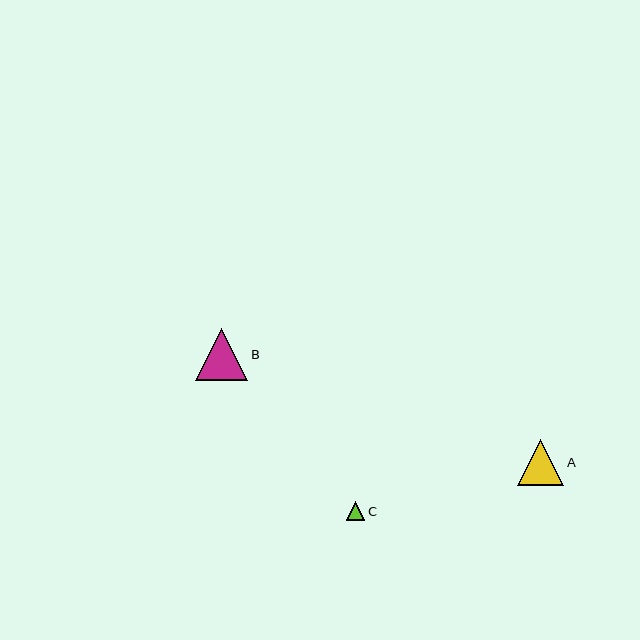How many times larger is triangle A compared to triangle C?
Triangle A is approximately 2.5 times the size of triangle C.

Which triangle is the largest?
Triangle B is the largest with a size of approximately 52 pixels.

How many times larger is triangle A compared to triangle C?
Triangle A is approximately 2.5 times the size of triangle C.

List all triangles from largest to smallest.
From largest to smallest: B, A, C.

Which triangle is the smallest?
Triangle C is the smallest with a size of approximately 19 pixels.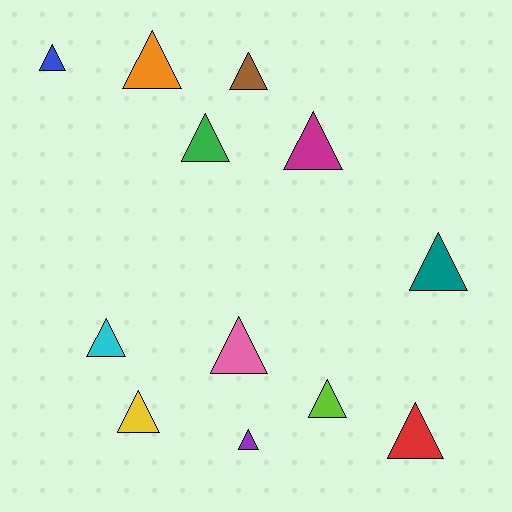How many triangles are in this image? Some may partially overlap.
There are 12 triangles.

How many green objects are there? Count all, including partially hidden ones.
There is 1 green object.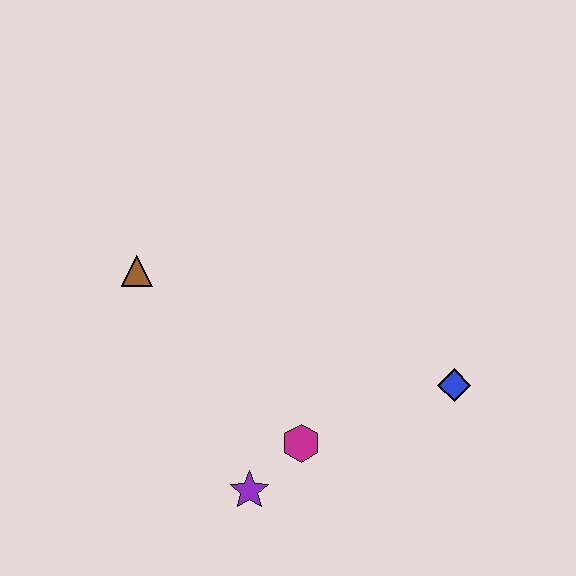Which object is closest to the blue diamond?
The magenta hexagon is closest to the blue diamond.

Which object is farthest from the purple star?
The brown triangle is farthest from the purple star.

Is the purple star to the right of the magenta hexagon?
No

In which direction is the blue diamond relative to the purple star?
The blue diamond is to the right of the purple star.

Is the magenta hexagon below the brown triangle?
Yes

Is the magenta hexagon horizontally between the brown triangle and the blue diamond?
Yes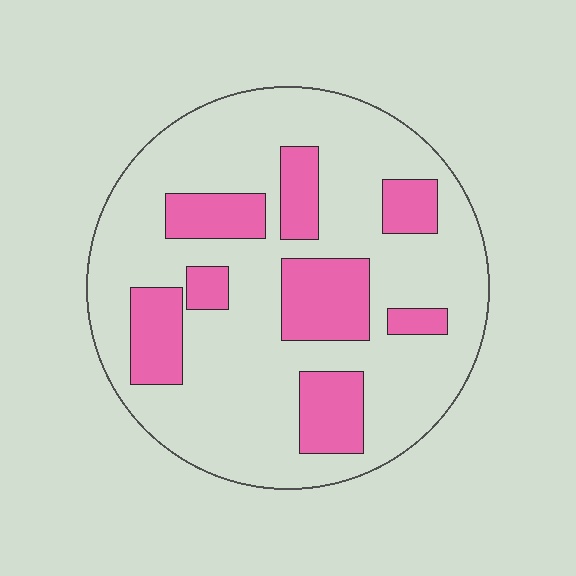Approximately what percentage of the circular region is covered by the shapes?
Approximately 25%.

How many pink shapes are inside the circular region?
8.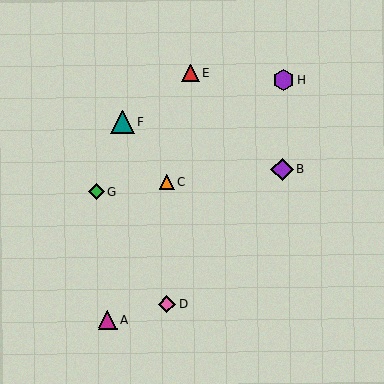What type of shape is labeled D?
Shape D is a pink diamond.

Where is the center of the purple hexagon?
The center of the purple hexagon is at (283, 80).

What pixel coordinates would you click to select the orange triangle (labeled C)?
Click at (166, 183) to select the orange triangle C.